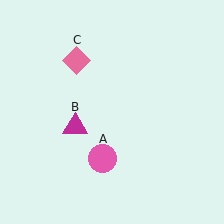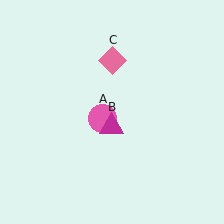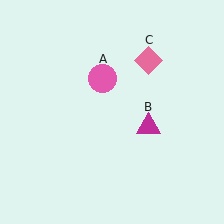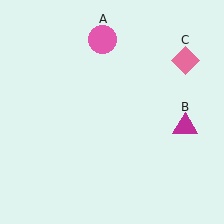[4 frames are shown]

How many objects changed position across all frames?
3 objects changed position: pink circle (object A), magenta triangle (object B), pink diamond (object C).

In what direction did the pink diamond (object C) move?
The pink diamond (object C) moved right.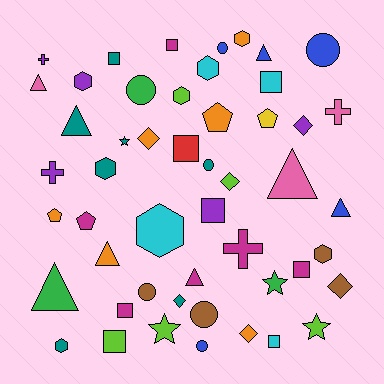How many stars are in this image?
There are 4 stars.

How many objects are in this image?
There are 50 objects.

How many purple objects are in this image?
There are 5 purple objects.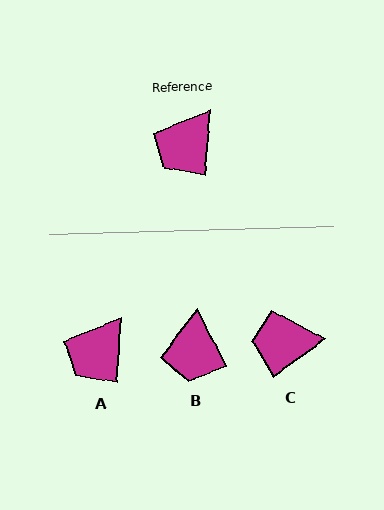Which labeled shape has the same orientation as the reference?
A.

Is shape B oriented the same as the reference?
No, it is off by about 31 degrees.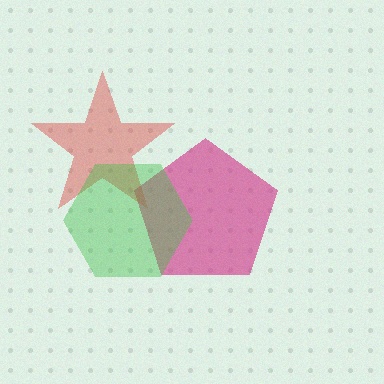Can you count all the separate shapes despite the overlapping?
Yes, there are 3 separate shapes.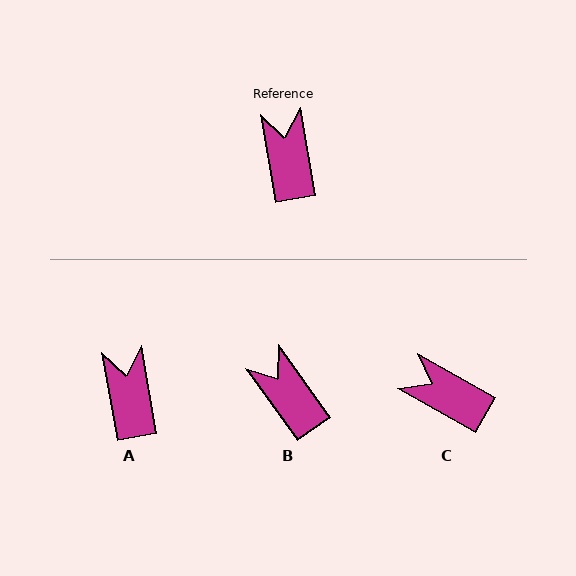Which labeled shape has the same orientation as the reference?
A.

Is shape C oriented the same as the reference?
No, it is off by about 50 degrees.